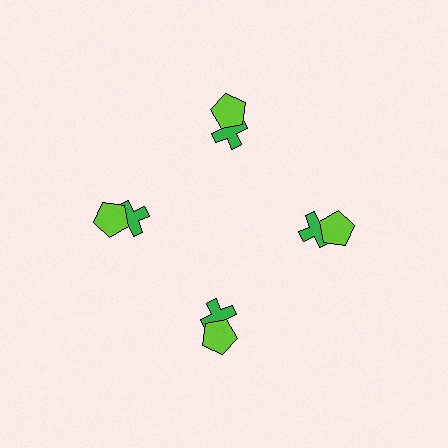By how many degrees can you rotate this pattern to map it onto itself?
The pattern maps onto itself every 90 degrees of rotation.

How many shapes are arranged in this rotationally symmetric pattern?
There are 8 shapes, arranged in 4 groups of 2.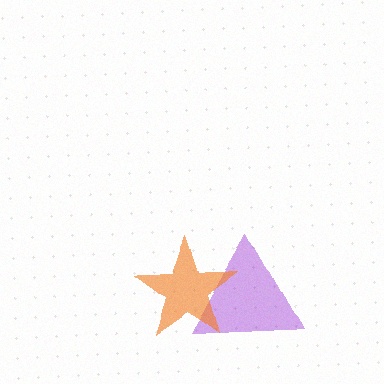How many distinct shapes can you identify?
There are 2 distinct shapes: a purple triangle, an orange star.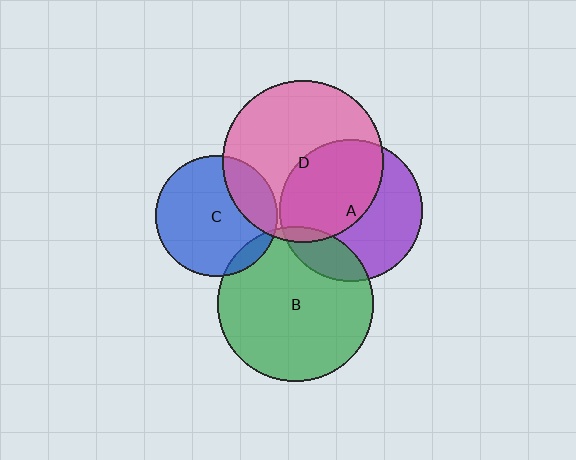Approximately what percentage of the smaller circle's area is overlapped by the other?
Approximately 20%.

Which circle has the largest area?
Circle D (pink).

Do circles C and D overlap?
Yes.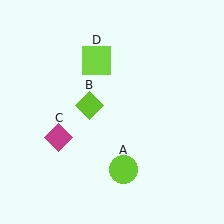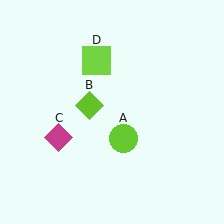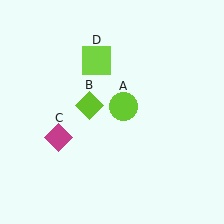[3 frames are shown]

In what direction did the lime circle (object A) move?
The lime circle (object A) moved up.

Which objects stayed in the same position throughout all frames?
Lime diamond (object B) and magenta diamond (object C) and lime square (object D) remained stationary.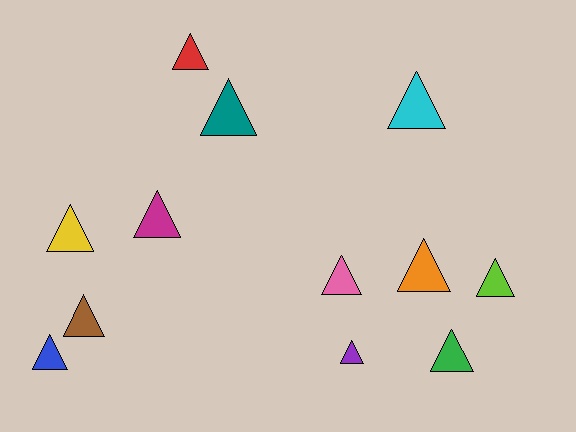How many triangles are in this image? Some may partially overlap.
There are 12 triangles.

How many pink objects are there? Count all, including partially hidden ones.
There is 1 pink object.